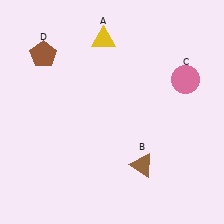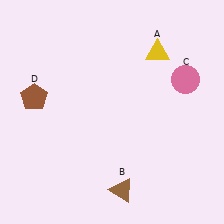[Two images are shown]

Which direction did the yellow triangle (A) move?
The yellow triangle (A) moved right.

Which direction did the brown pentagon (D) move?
The brown pentagon (D) moved down.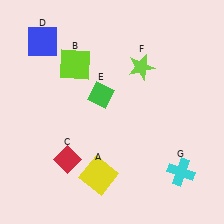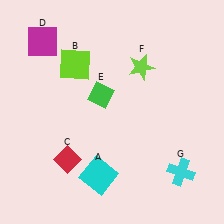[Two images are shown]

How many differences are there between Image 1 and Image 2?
There are 2 differences between the two images.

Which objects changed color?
A changed from yellow to cyan. D changed from blue to magenta.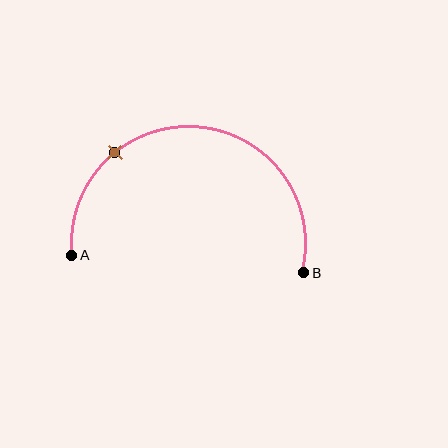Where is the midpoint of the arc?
The arc midpoint is the point on the curve farthest from the straight line joining A and B. It sits above that line.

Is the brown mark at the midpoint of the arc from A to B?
No. The brown mark lies on the arc but is closer to endpoint A. The arc midpoint would be at the point on the curve equidistant along the arc from both A and B.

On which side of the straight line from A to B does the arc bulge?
The arc bulges above the straight line connecting A and B.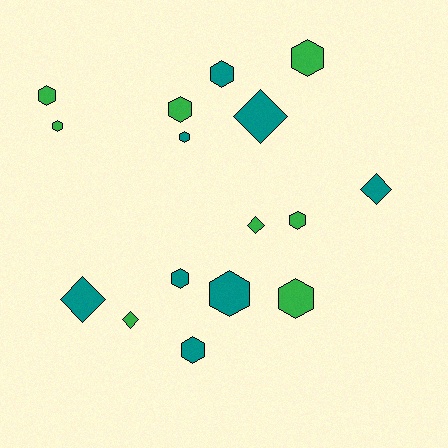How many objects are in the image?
There are 16 objects.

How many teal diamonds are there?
There are 3 teal diamonds.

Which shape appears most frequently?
Hexagon, with 11 objects.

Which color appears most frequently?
Green, with 8 objects.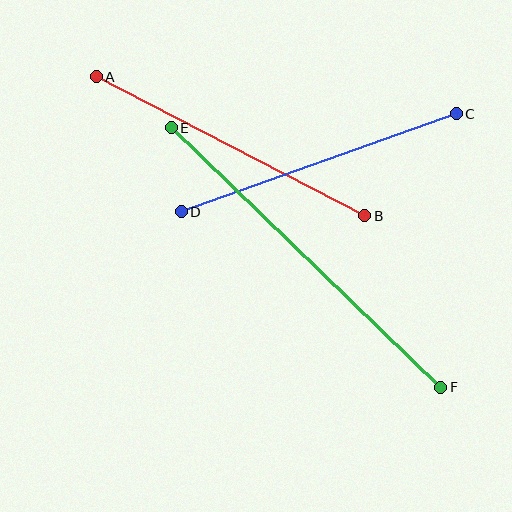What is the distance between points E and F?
The distance is approximately 374 pixels.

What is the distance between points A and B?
The distance is approximately 302 pixels.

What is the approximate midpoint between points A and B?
The midpoint is at approximately (231, 146) pixels.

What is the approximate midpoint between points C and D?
The midpoint is at approximately (319, 163) pixels.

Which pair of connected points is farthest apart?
Points E and F are farthest apart.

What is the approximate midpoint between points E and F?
The midpoint is at approximately (306, 257) pixels.